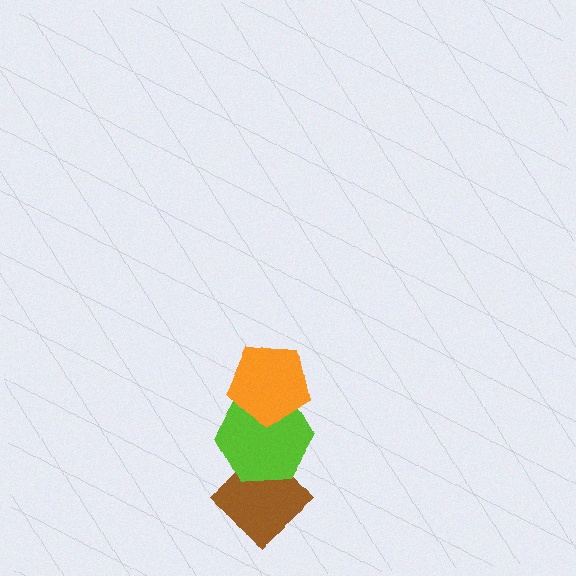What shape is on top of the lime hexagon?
The orange pentagon is on top of the lime hexagon.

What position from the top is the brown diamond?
The brown diamond is 3rd from the top.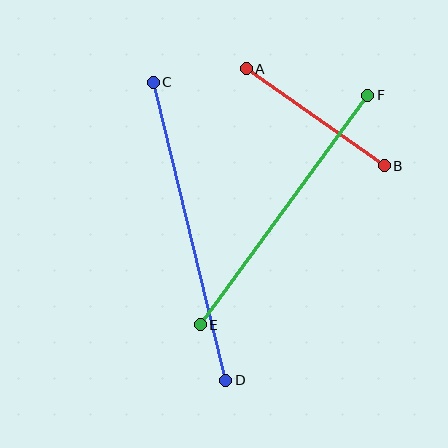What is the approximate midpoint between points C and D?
The midpoint is at approximately (190, 231) pixels.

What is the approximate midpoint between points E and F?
The midpoint is at approximately (284, 210) pixels.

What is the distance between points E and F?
The distance is approximately 284 pixels.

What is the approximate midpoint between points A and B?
The midpoint is at approximately (315, 117) pixels.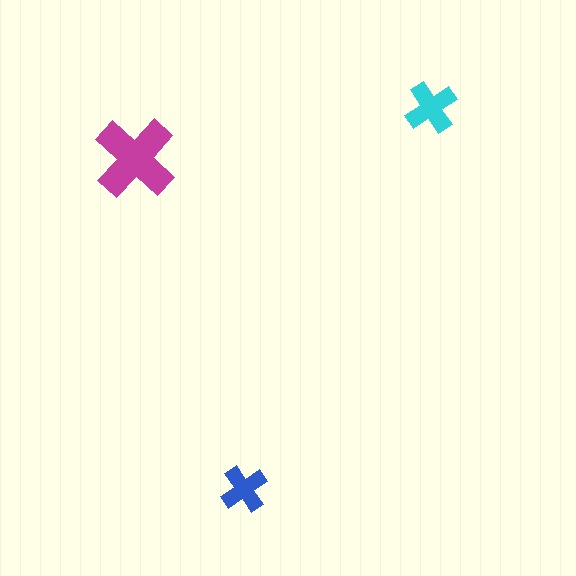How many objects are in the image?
There are 3 objects in the image.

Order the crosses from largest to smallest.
the magenta one, the cyan one, the blue one.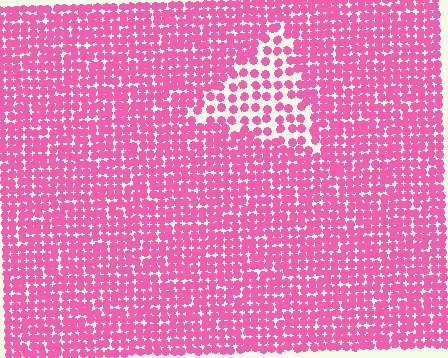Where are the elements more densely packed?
The elements are more densely packed outside the triangle boundary.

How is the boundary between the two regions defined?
The boundary is defined by a change in element density (approximately 1.9x ratio). All elements are the same color, size, and shape.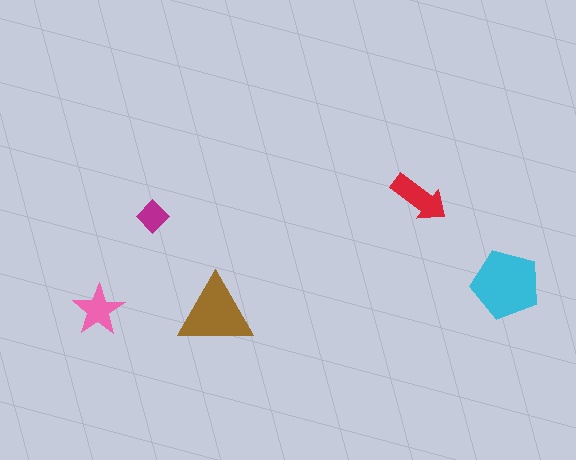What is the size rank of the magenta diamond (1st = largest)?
5th.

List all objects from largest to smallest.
The cyan pentagon, the brown triangle, the red arrow, the pink star, the magenta diamond.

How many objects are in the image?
There are 5 objects in the image.